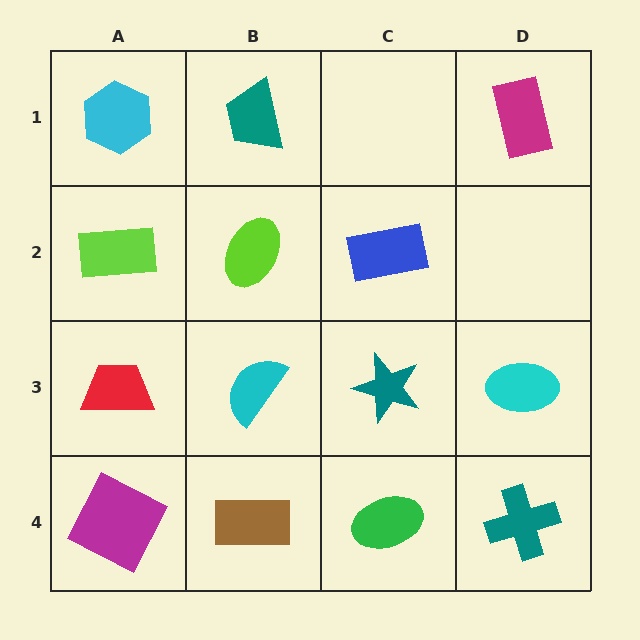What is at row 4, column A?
A magenta square.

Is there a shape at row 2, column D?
No, that cell is empty.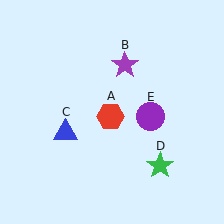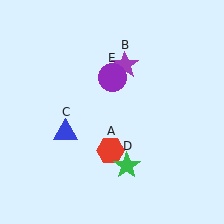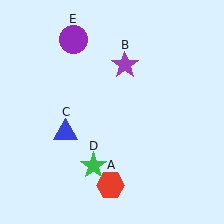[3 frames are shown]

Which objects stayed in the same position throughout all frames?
Purple star (object B) and blue triangle (object C) remained stationary.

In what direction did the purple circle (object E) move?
The purple circle (object E) moved up and to the left.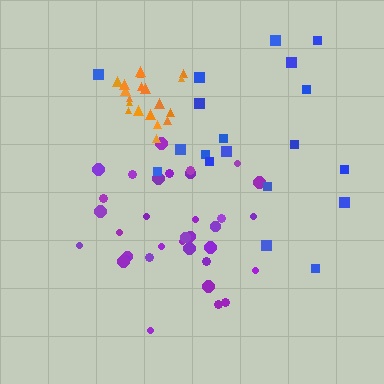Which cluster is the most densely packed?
Orange.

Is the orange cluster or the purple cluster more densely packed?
Orange.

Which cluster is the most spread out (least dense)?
Blue.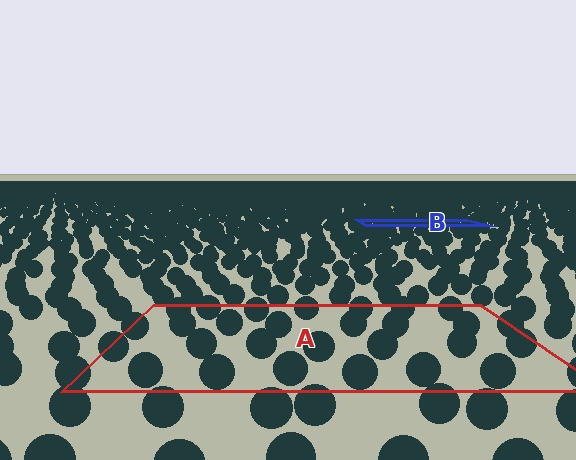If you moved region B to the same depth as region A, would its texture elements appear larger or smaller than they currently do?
They would appear larger. At a closer depth, the same texture elements are projected at a bigger on-screen size.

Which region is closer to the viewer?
Region A is closer. The texture elements there are larger and more spread out.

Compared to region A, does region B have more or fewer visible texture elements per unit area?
Region B has more texture elements per unit area — they are packed more densely because it is farther away.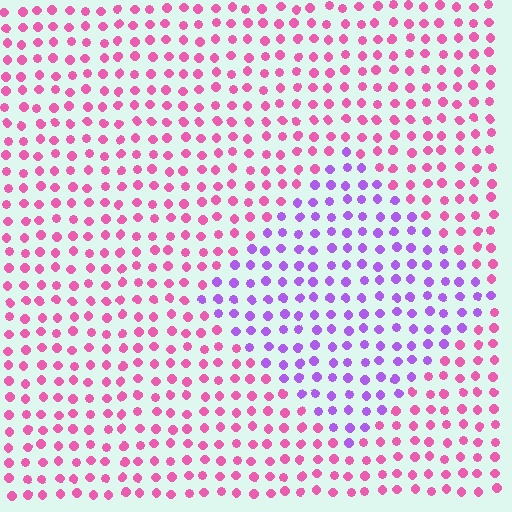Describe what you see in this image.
The image is filled with small pink elements in a uniform arrangement. A diamond-shaped region is visible where the elements are tinted to a slightly different hue, forming a subtle color boundary.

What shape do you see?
I see a diamond.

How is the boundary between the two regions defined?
The boundary is defined purely by a slight shift in hue (about 51 degrees). Spacing, size, and orientation are identical on both sides.